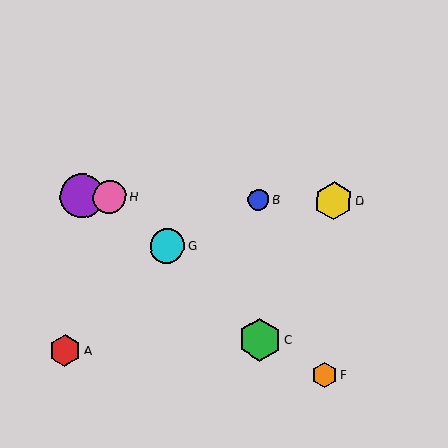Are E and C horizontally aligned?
No, E is at y≈196 and C is at y≈340.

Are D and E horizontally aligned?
Yes, both are at y≈201.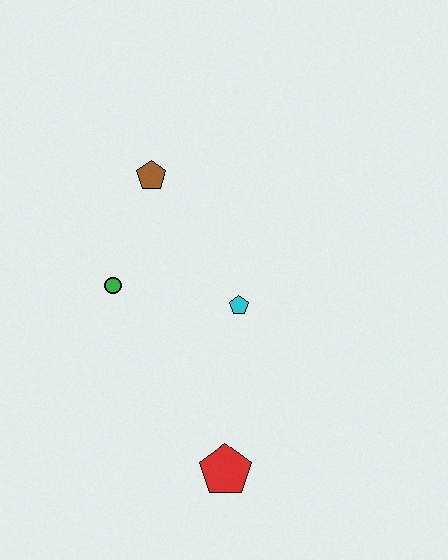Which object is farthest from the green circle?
The red pentagon is farthest from the green circle.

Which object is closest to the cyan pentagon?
The green circle is closest to the cyan pentagon.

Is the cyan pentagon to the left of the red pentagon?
No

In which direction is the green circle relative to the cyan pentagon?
The green circle is to the left of the cyan pentagon.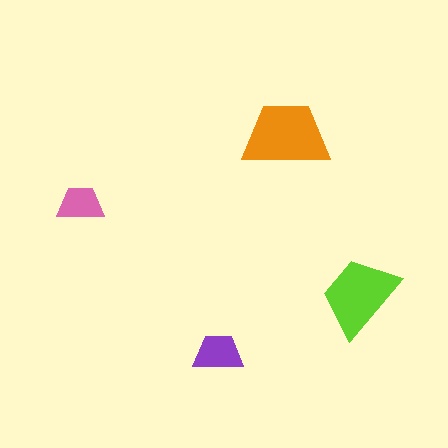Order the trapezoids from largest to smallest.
the orange one, the lime one, the purple one, the pink one.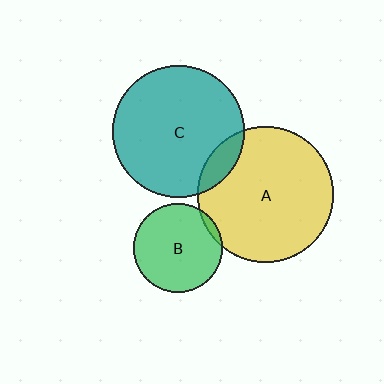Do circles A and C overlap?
Yes.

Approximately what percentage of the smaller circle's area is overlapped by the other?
Approximately 10%.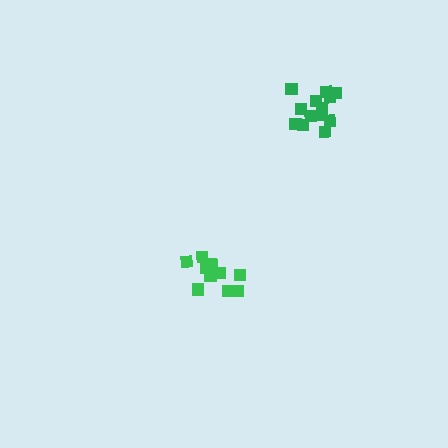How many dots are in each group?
Group 1: 10 dots, Group 2: 13 dots (23 total).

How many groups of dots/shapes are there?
There are 2 groups.